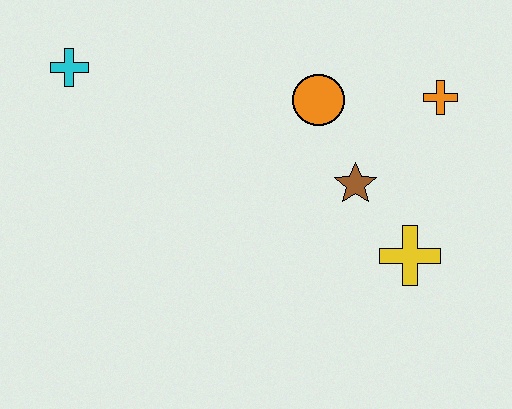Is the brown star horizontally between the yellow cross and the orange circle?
Yes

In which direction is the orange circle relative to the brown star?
The orange circle is above the brown star.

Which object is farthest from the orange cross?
The cyan cross is farthest from the orange cross.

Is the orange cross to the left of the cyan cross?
No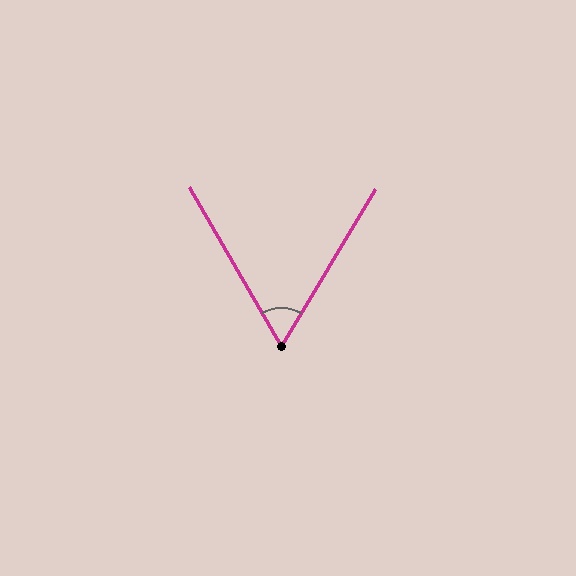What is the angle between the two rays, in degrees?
Approximately 61 degrees.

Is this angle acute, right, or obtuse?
It is acute.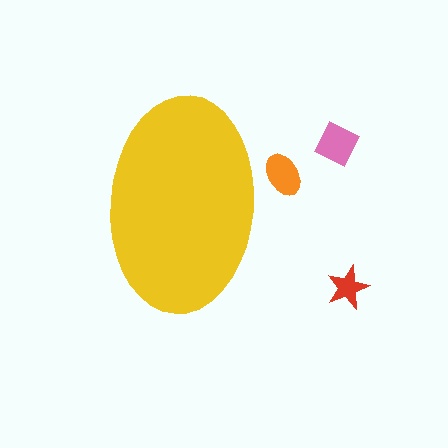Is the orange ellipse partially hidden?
Yes, the orange ellipse is partially hidden behind the yellow ellipse.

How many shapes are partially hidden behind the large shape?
1 shape is partially hidden.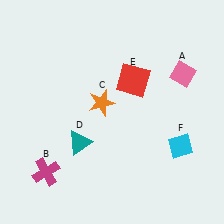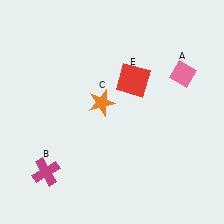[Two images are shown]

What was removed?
The cyan diamond (F), the teal triangle (D) were removed in Image 2.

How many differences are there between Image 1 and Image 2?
There are 2 differences between the two images.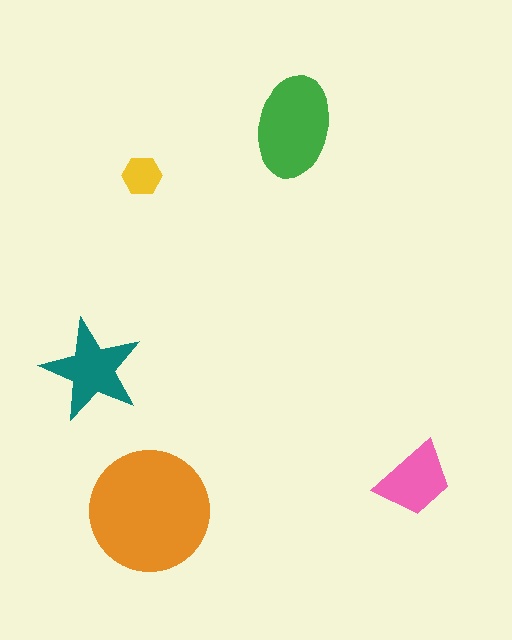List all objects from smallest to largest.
The yellow hexagon, the pink trapezoid, the teal star, the green ellipse, the orange circle.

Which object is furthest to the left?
The teal star is leftmost.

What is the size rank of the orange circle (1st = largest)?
1st.